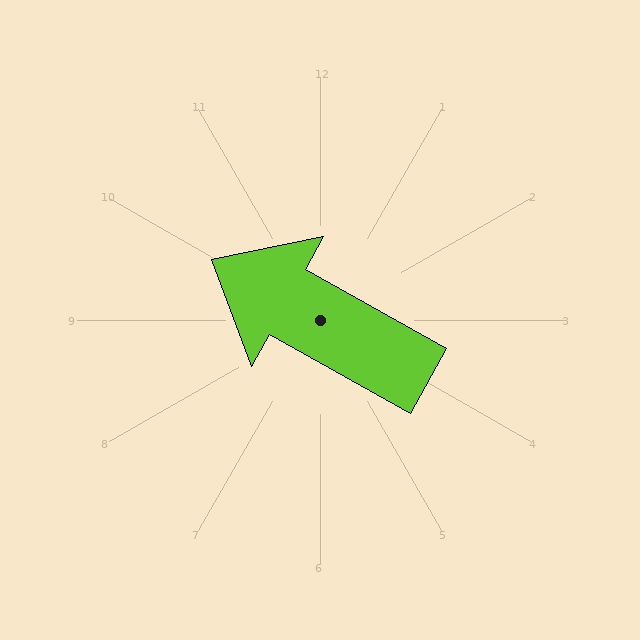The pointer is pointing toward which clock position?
Roughly 10 o'clock.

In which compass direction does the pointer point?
Northwest.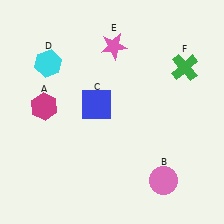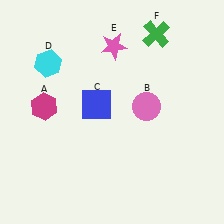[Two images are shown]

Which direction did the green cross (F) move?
The green cross (F) moved up.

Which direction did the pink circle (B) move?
The pink circle (B) moved up.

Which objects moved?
The objects that moved are: the pink circle (B), the green cross (F).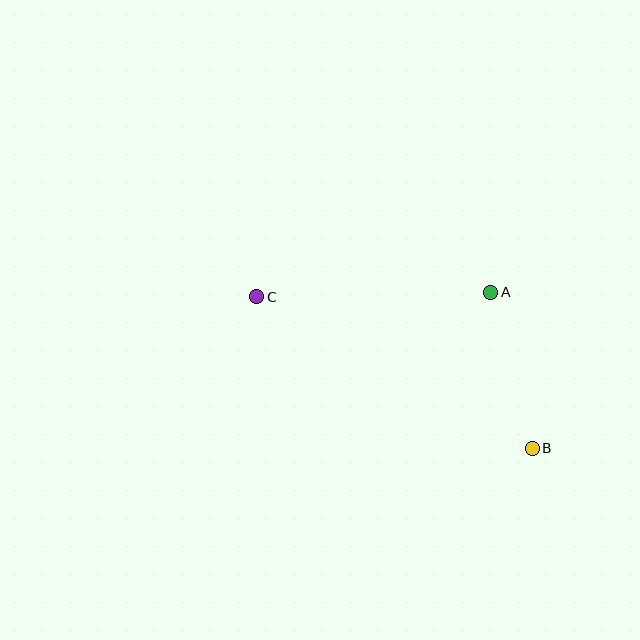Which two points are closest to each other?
Points A and B are closest to each other.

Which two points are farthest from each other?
Points B and C are farthest from each other.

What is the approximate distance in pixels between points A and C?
The distance between A and C is approximately 234 pixels.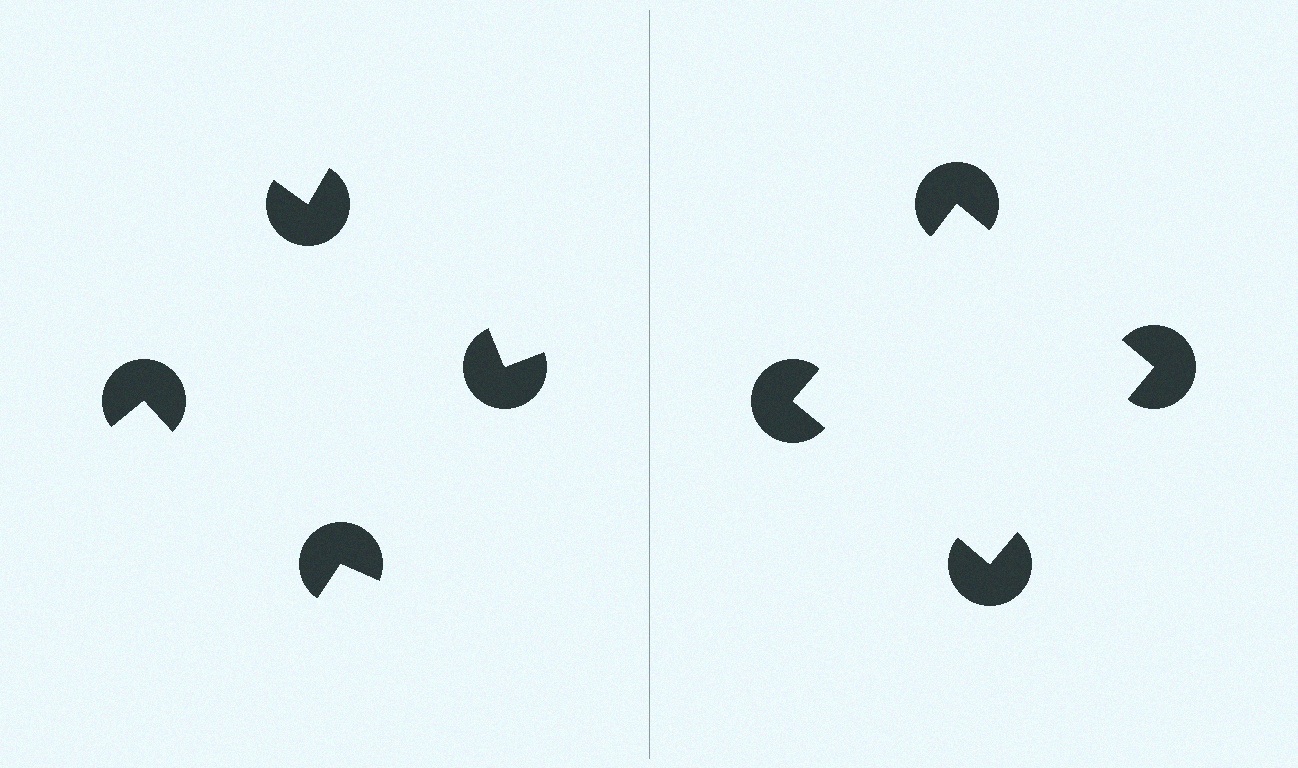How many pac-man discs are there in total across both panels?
8 — 4 on each side.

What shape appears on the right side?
An illusory square.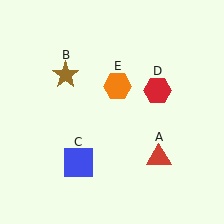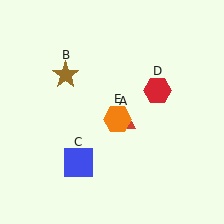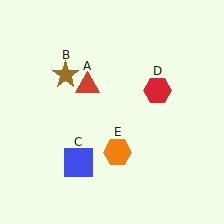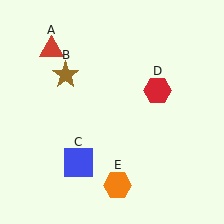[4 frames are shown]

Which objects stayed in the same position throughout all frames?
Brown star (object B) and blue square (object C) and red hexagon (object D) remained stationary.